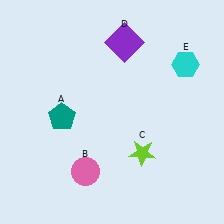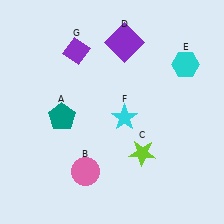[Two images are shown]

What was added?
A cyan star (F), a purple diamond (G) were added in Image 2.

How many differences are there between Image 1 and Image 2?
There are 2 differences between the two images.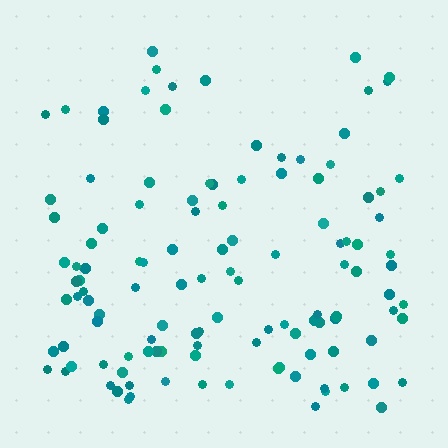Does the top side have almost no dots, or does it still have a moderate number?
Still a moderate number, just noticeably fewer than the bottom.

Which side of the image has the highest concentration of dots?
The bottom.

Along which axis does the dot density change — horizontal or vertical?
Vertical.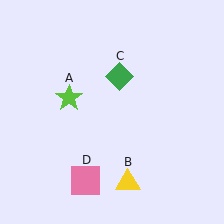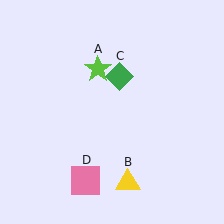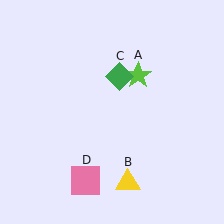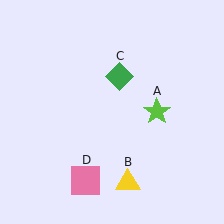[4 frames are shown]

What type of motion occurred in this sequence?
The lime star (object A) rotated clockwise around the center of the scene.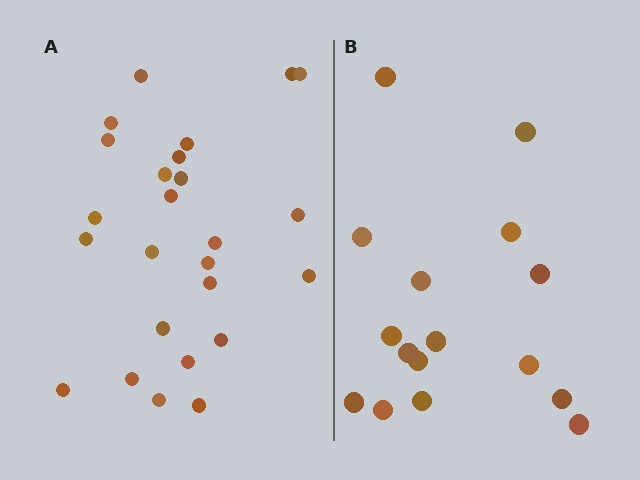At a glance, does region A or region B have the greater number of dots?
Region A (the left region) has more dots.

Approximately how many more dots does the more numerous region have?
Region A has roughly 8 or so more dots than region B.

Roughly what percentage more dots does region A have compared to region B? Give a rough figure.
About 55% more.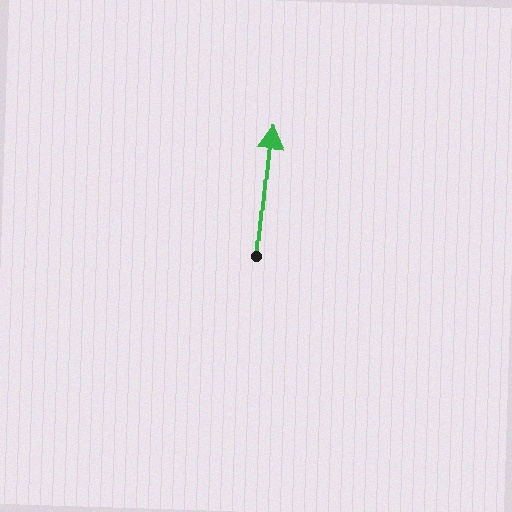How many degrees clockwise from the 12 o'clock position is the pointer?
Approximately 6 degrees.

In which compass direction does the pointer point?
North.